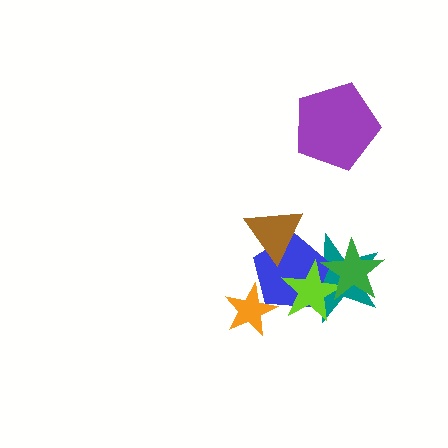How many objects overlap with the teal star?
3 objects overlap with the teal star.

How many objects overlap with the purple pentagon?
0 objects overlap with the purple pentagon.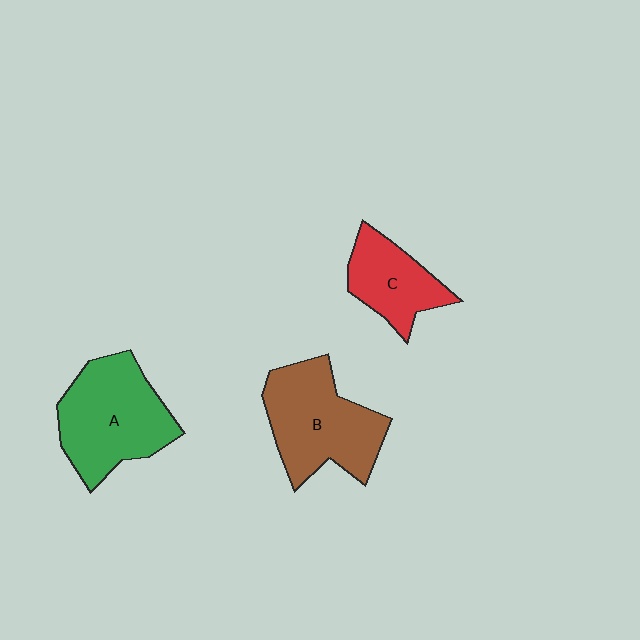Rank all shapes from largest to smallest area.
From largest to smallest: A (green), B (brown), C (red).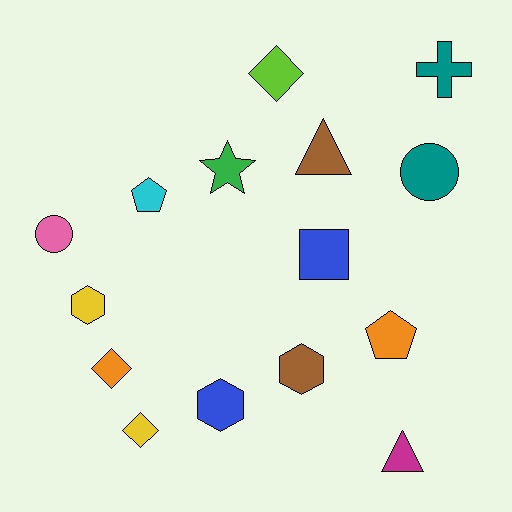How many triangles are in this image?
There are 2 triangles.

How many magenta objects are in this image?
There is 1 magenta object.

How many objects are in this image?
There are 15 objects.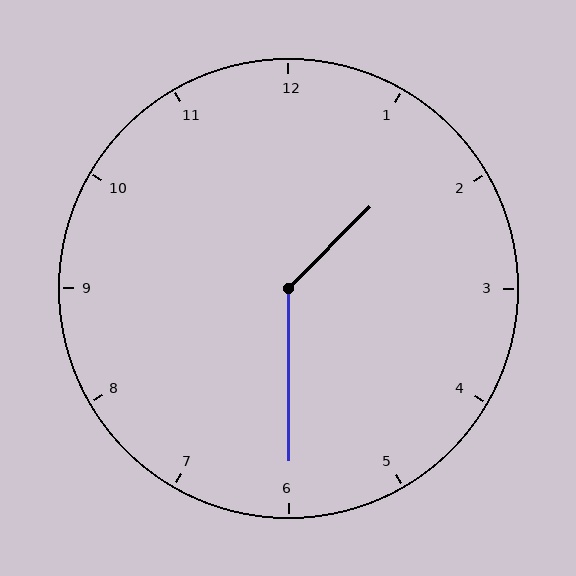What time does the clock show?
1:30.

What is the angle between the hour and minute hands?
Approximately 135 degrees.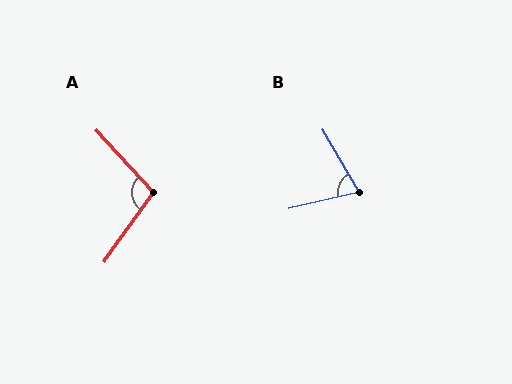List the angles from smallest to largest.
B (73°), A (102°).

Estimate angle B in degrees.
Approximately 73 degrees.